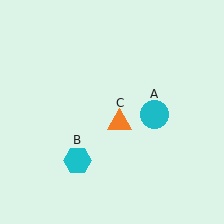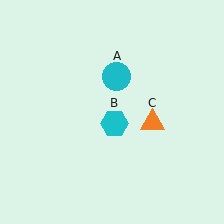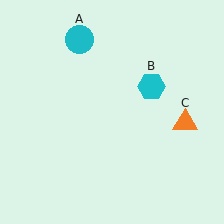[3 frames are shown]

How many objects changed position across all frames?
3 objects changed position: cyan circle (object A), cyan hexagon (object B), orange triangle (object C).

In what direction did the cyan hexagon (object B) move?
The cyan hexagon (object B) moved up and to the right.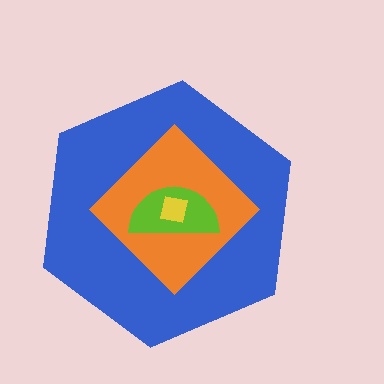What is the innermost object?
The yellow square.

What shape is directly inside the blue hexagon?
The orange diamond.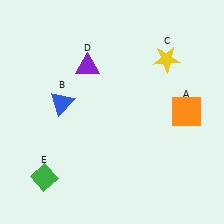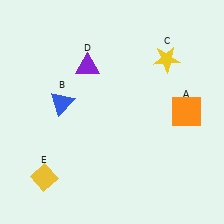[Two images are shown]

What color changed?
The diamond (E) changed from green in Image 1 to yellow in Image 2.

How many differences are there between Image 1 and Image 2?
There is 1 difference between the two images.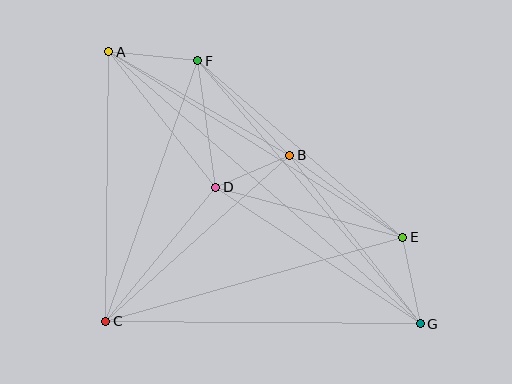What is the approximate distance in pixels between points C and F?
The distance between C and F is approximately 276 pixels.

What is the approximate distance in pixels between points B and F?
The distance between B and F is approximately 132 pixels.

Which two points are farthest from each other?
Points A and G are farthest from each other.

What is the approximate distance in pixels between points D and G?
The distance between D and G is approximately 246 pixels.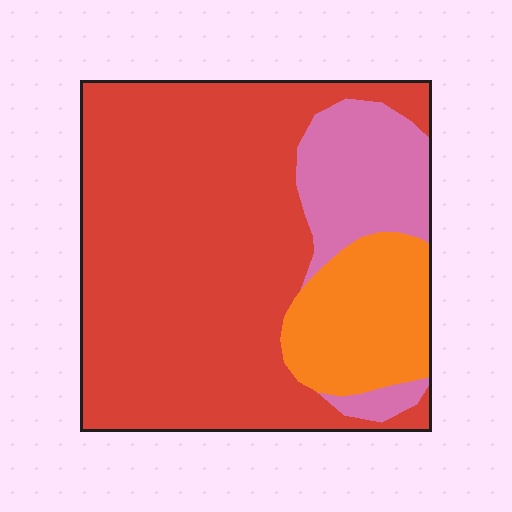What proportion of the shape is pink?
Pink covers roughly 15% of the shape.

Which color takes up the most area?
Red, at roughly 70%.